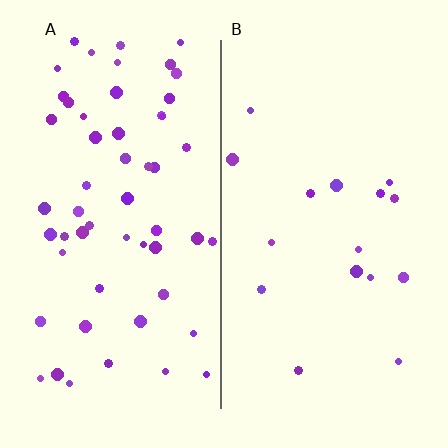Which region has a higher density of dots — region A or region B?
A (the left).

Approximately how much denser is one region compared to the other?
Approximately 3.4× — region A over region B.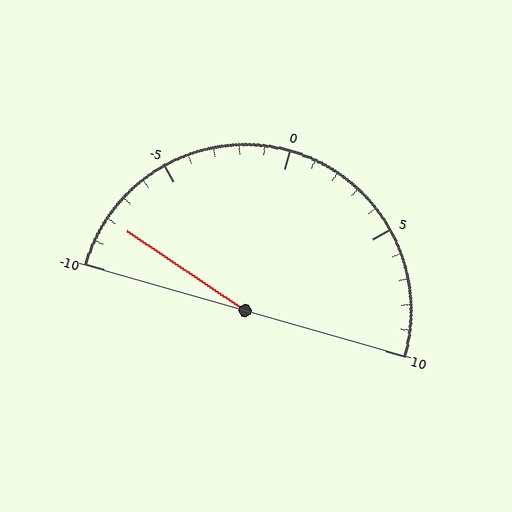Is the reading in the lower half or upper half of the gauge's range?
The reading is in the lower half of the range (-10 to 10).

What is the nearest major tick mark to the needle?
The nearest major tick mark is -10.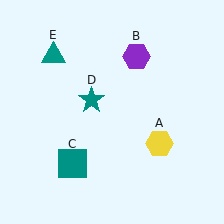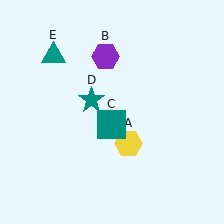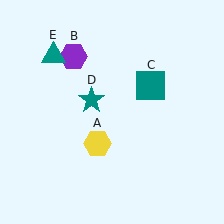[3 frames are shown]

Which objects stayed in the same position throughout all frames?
Teal star (object D) and teal triangle (object E) remained stationary.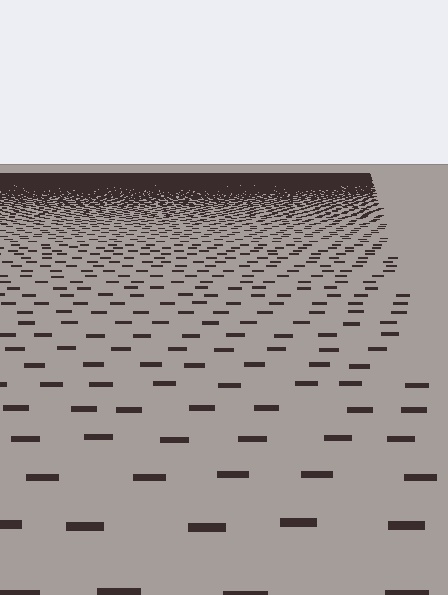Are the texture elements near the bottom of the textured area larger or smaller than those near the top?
Larger. Near the bottom, elements are closer to the viewer and appear at a bigger on-screen size.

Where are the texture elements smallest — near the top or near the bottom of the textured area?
Near the top.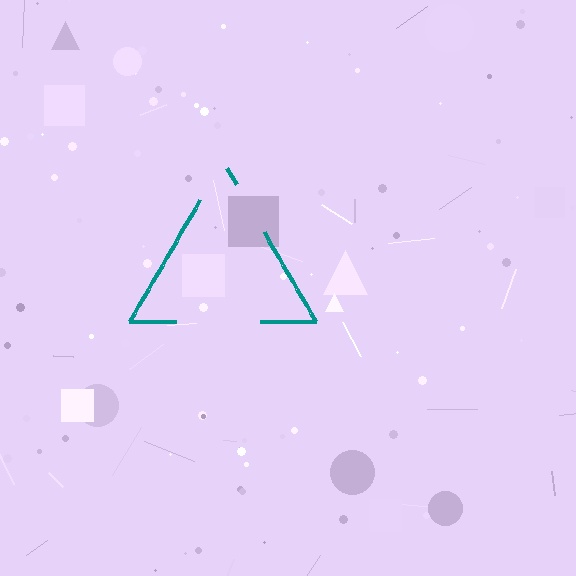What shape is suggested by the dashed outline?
The dashed outline suggests a triangle.